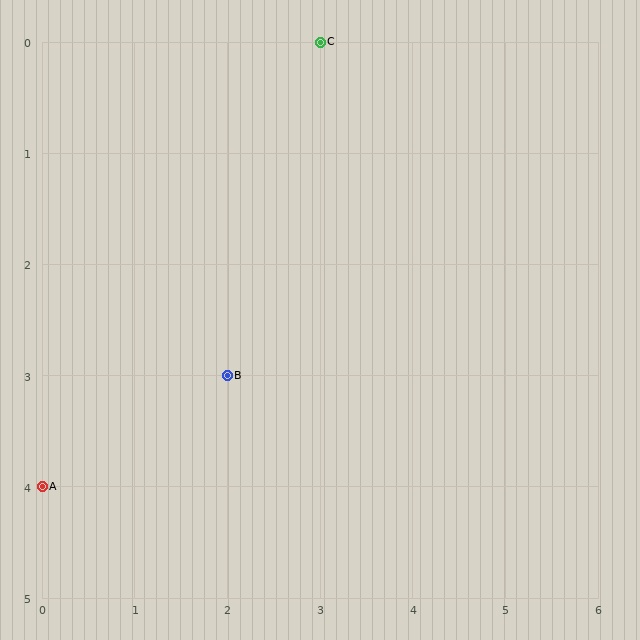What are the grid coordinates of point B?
Point B is at grid coordinates (2, 3).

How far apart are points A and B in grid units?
Points A and B are 2 columns and 1 row apart (about 2.2 grid units diagonally).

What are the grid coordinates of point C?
Point C is at grid coordinates (3, 0).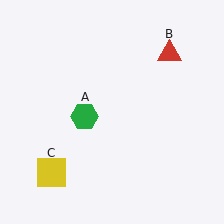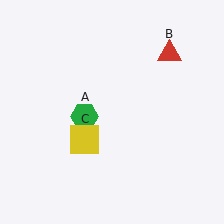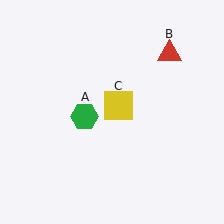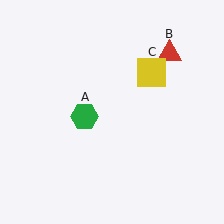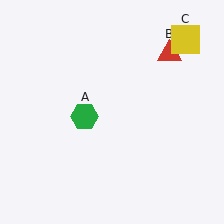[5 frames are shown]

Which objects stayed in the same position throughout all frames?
Green hexagon (object A) and red triangle (object B) remained stationary.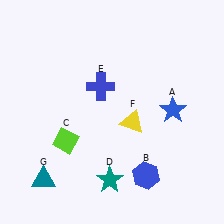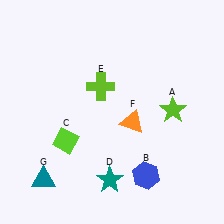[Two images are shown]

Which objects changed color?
A changed from blue to lime. E changed from blue to lime. F changed from yellow to orange.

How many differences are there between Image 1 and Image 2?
There are 3 differences between the two images.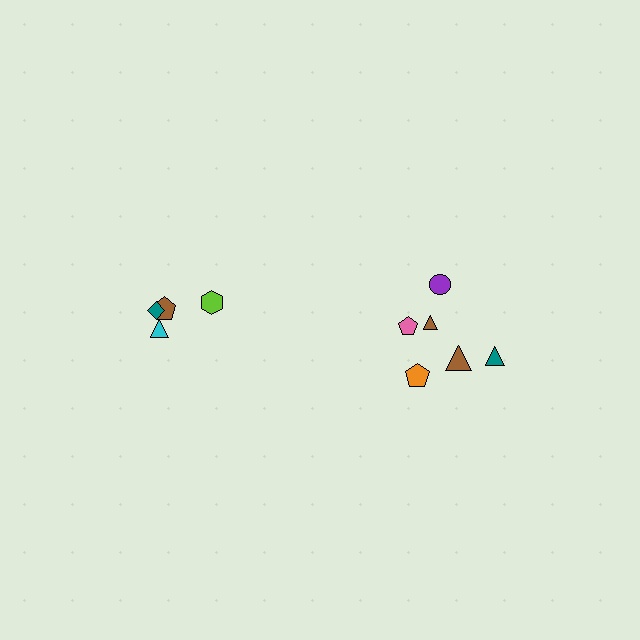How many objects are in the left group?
There are 4 objects.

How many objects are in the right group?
There are 6 objects.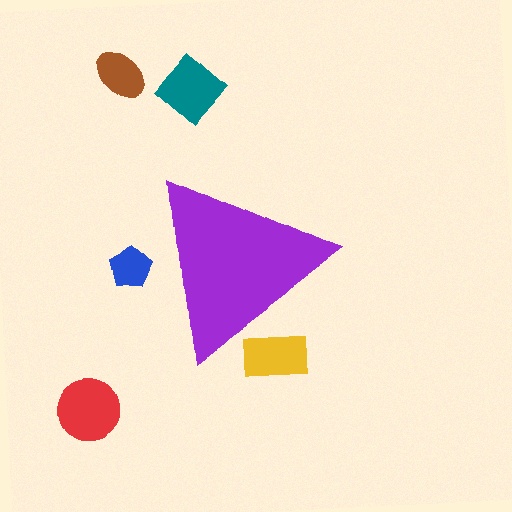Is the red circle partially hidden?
No, the red circle is fully visible.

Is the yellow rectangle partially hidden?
Yes, the yellow rectangle is partially hidden behind the purple triangle.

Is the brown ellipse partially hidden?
No, the brown ellipse is fully visible.